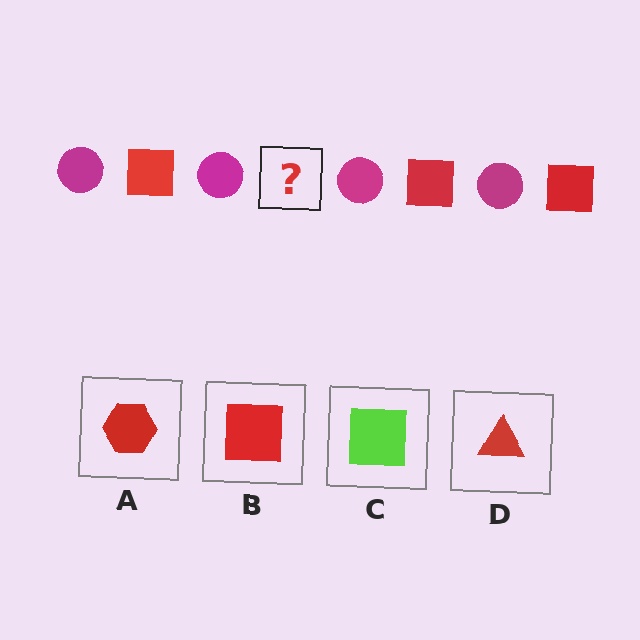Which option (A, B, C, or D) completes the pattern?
B.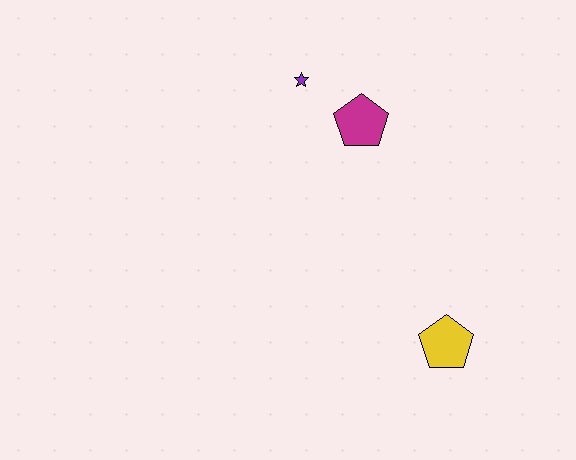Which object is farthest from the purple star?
The yellow pentagon is farthest from the purple star.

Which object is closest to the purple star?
The magenta pentagon is closest to the purple star.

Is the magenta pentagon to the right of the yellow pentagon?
No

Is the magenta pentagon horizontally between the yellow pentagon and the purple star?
Yes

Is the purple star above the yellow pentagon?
Yes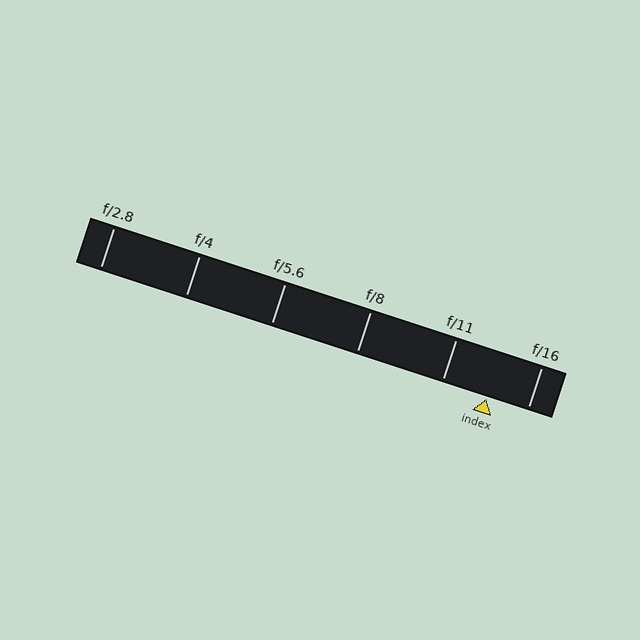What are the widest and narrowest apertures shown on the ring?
The widest aperture shown is f/2.8 and the narrowest is f/16.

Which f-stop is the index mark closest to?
The index mark is closest to f/16.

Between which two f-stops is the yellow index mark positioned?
The index mark is between f/11 and f/16.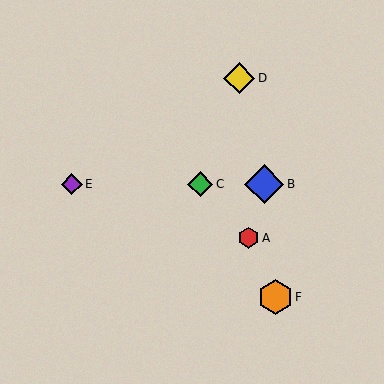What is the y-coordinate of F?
Object F is at y≈297.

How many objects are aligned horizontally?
3 objects (B, C, E) are aligned horizontally.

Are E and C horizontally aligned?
Yes, both are at y≈184.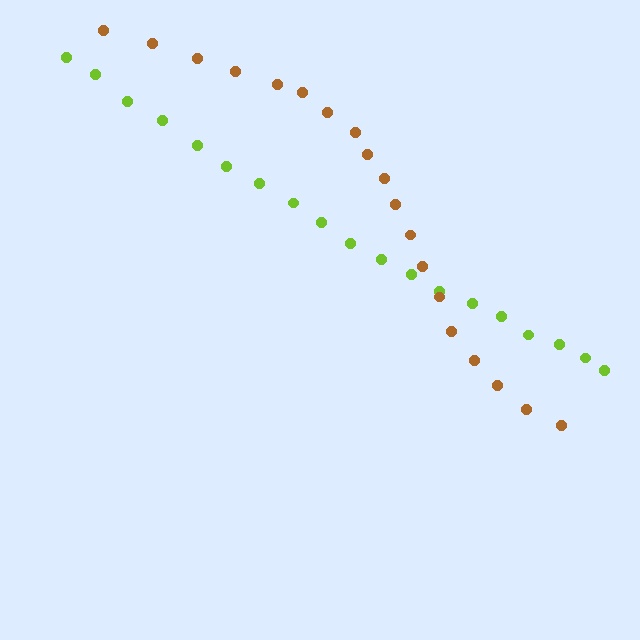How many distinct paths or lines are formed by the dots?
There are 2 distinct paths.